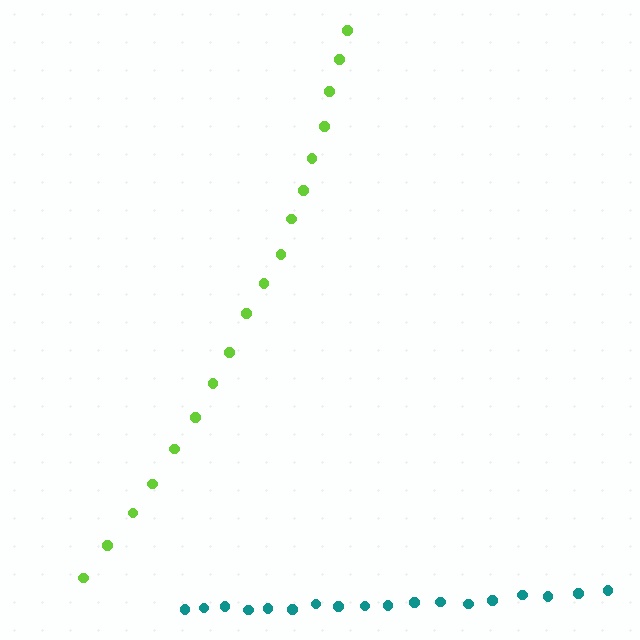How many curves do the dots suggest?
There are 2 distinct paths.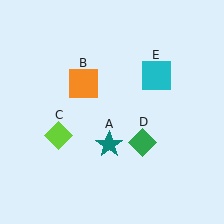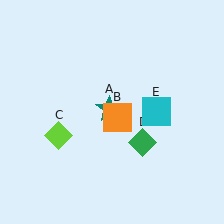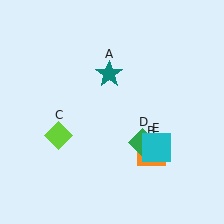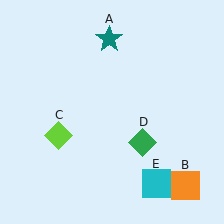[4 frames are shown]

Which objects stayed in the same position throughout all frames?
Lime diamond (object C) and green diamond (object D) remained stationary.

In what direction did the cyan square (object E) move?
The cyan square (object E) moved down.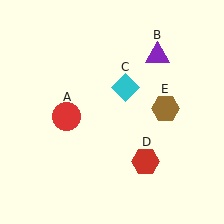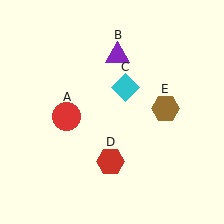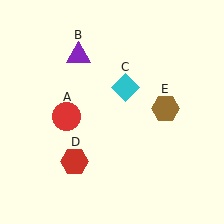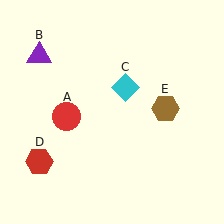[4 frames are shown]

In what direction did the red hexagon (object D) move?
The red hexagon (object D) moved left.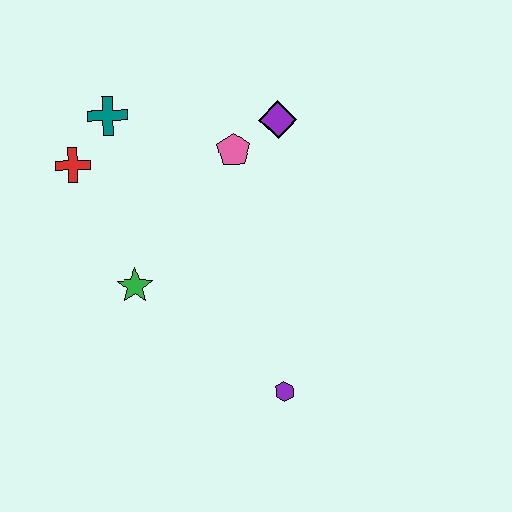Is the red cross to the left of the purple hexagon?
Yes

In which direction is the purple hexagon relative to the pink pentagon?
The purple hexagon is below the pink pentagon.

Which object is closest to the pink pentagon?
The purple diamond is closest to the pink pentagon.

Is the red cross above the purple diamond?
No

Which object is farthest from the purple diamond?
The purple hexagon is farthest from the purple diamond.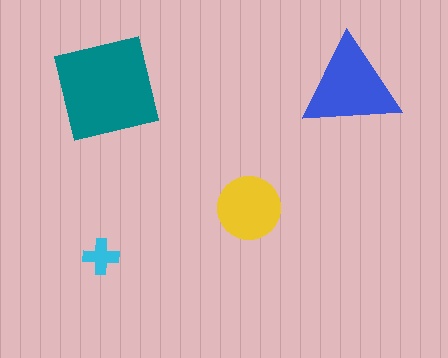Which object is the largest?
The teal square.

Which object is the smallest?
The cyan cross.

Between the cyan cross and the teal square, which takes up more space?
The teal square.